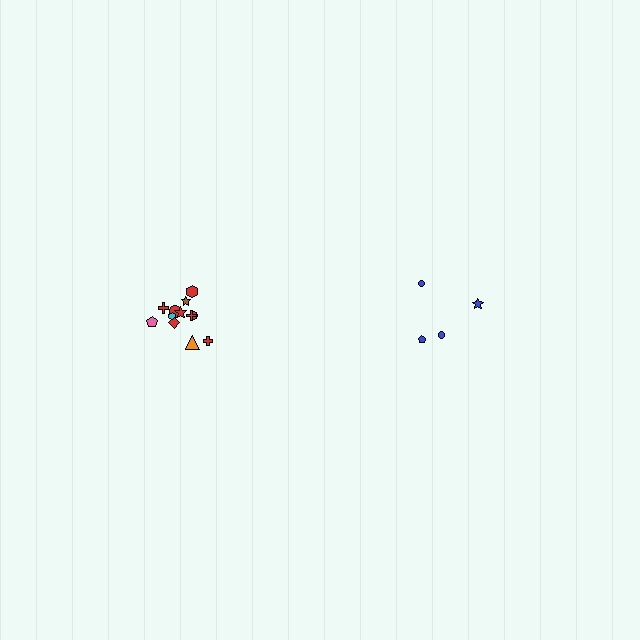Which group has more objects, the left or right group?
The left group.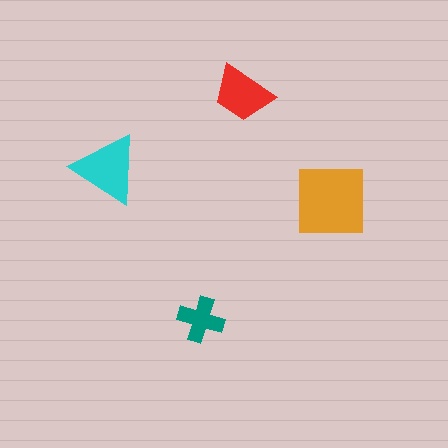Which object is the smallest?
The teal cross.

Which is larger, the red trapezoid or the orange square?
The orange square.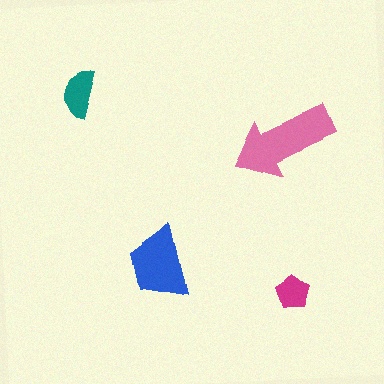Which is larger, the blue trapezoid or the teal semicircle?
The blue trapezoid.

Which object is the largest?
The pink arrow.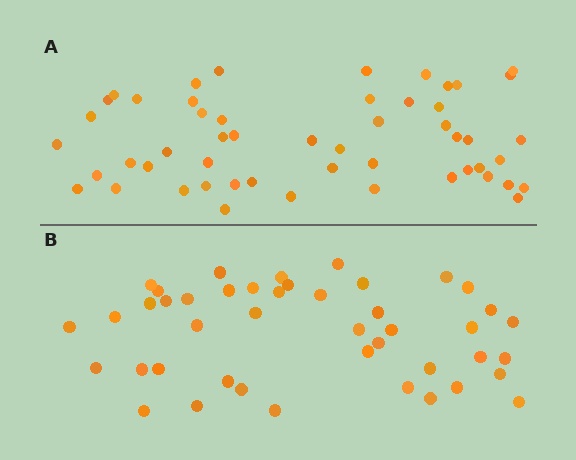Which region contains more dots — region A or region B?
Region A (the top region) has more dots.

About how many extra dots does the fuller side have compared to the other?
Region A has roughly 8 or so more dots than region B.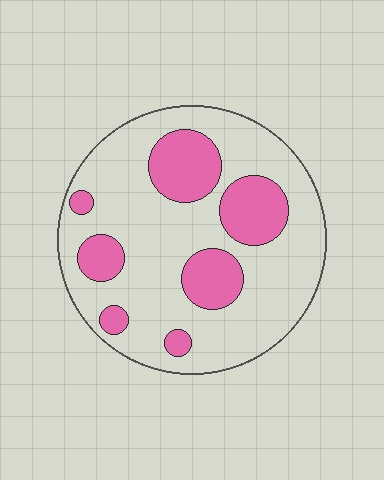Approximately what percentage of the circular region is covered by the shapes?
Approximately 25%.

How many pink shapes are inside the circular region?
7.